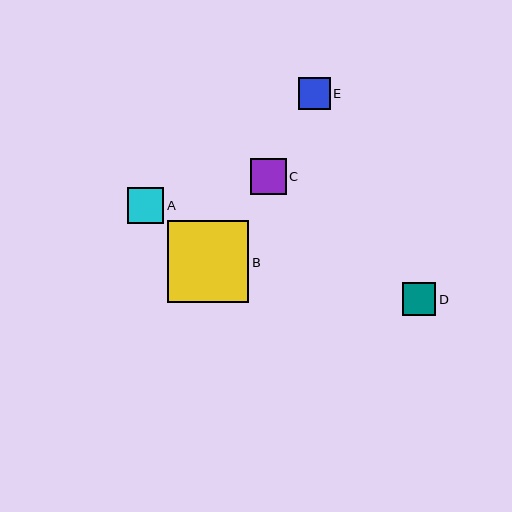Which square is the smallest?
Square E is the smallest with a size of approximately 32 pixels.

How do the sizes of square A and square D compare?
Square A and square D are approximately the same size.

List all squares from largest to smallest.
From largest to smallest: B, A, C, D, E.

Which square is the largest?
Square B is the largest with a size of approximately 81 pixels.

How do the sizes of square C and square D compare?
Square C and square D are approximately the same size.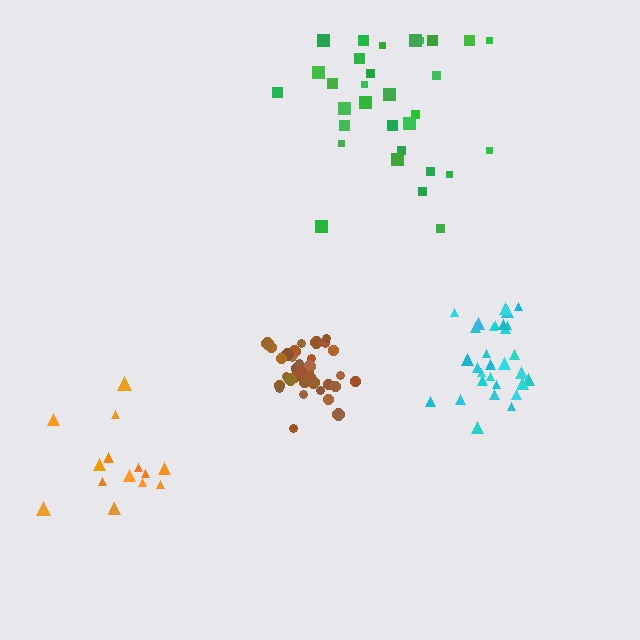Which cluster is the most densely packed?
Brown.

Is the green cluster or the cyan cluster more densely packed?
Cyan.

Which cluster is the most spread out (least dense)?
Green.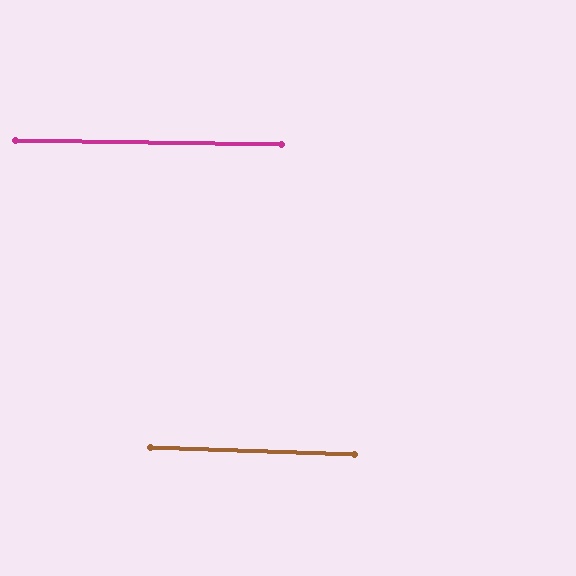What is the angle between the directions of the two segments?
Approximately 1 degree.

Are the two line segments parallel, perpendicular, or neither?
Parallel — their directions differ by only 1.3°.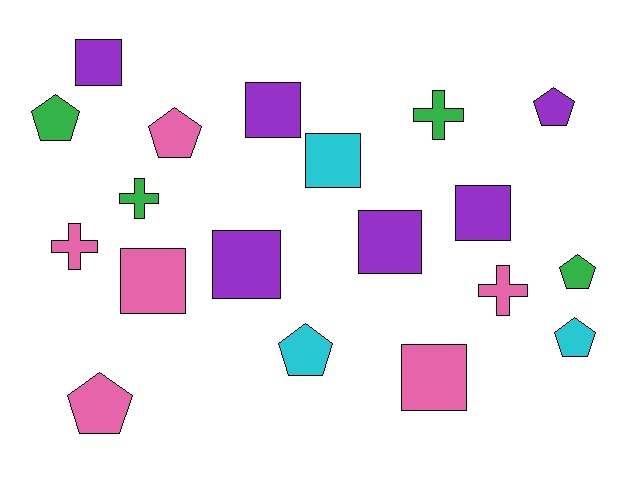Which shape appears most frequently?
Square, with 8 objects.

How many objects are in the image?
There are 19 objects.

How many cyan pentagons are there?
There are 2 cyan pentagons.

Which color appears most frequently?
Pink, with 6 objects.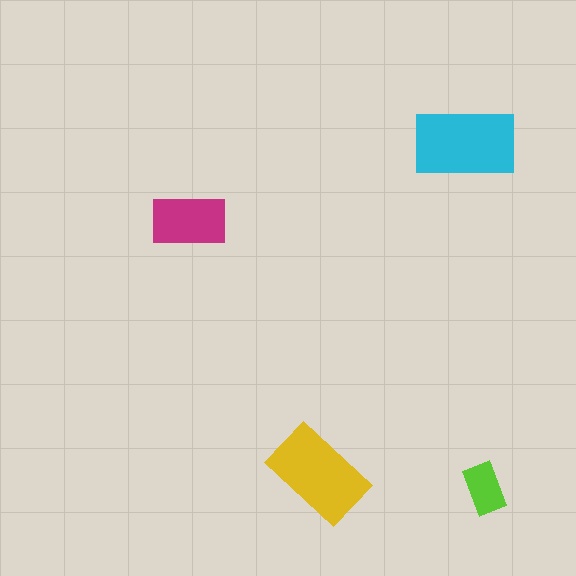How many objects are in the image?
There are 4 objects in the image.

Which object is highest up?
The cyan rectangle is topmost.